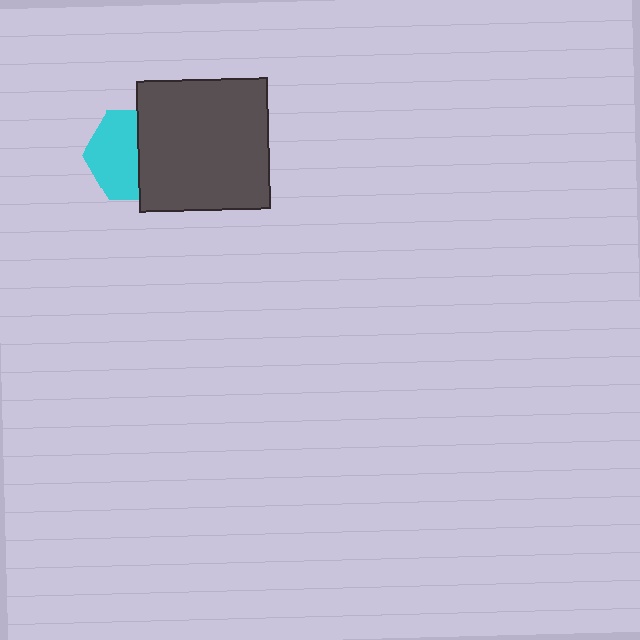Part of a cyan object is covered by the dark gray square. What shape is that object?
It is a hexagon.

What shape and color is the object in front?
The object in front is a dark gray square.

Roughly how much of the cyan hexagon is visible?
About half of it is visible (roughly 54%).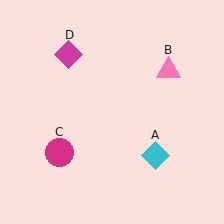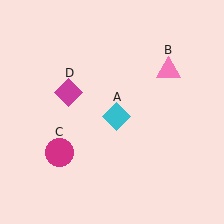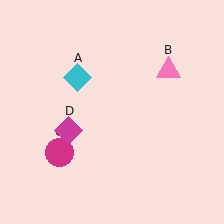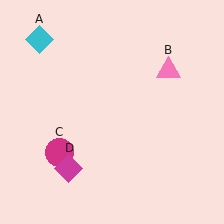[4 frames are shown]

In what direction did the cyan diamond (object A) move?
The cyan diamond (object A) moved up and to the left.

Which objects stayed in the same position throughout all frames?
Pink triangle (object B) and magenta circle (object C) remained stationary.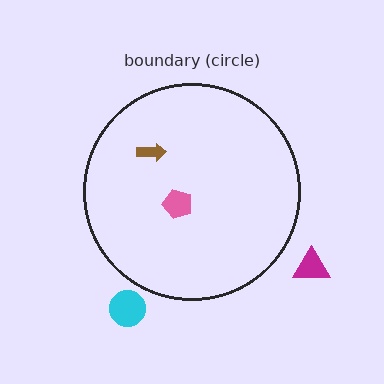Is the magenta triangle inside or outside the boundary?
Outside.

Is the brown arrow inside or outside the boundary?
Inside.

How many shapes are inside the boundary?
2 inside, 2 outside.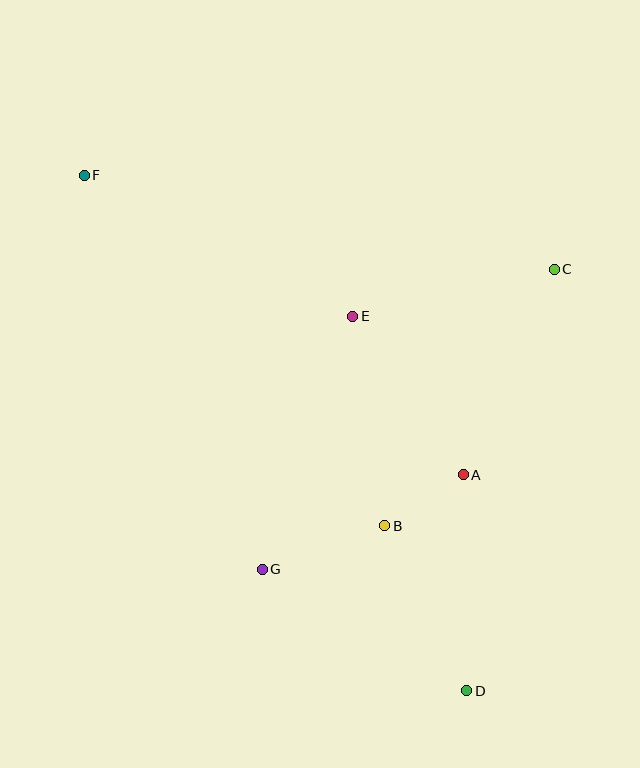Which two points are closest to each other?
Points A and B are closest to each other.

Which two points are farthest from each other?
Points D and F are farthest from each other.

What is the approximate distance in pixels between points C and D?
The distance between C and D is approximately 431 pixels.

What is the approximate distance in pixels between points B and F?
The distance between B and F is approximately 462 pixels.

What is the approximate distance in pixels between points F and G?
The distance between F and G is approximately 432 pixels.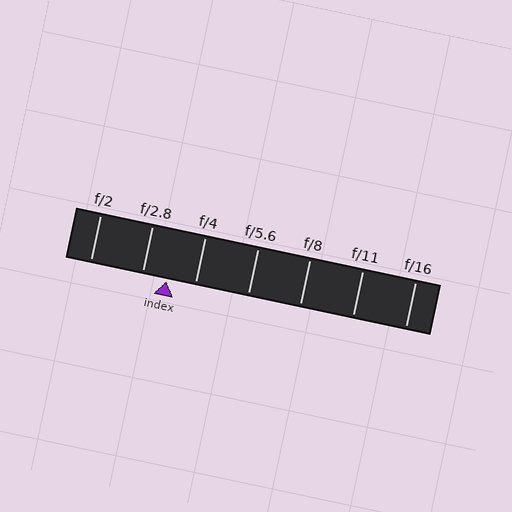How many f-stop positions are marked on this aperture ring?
There are 7 f-stop positions marked.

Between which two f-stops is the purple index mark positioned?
The index mark is between f/2.8 and f/4.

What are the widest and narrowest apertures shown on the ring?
The widest aperture shown is f/2 and the narrowest is f/16.